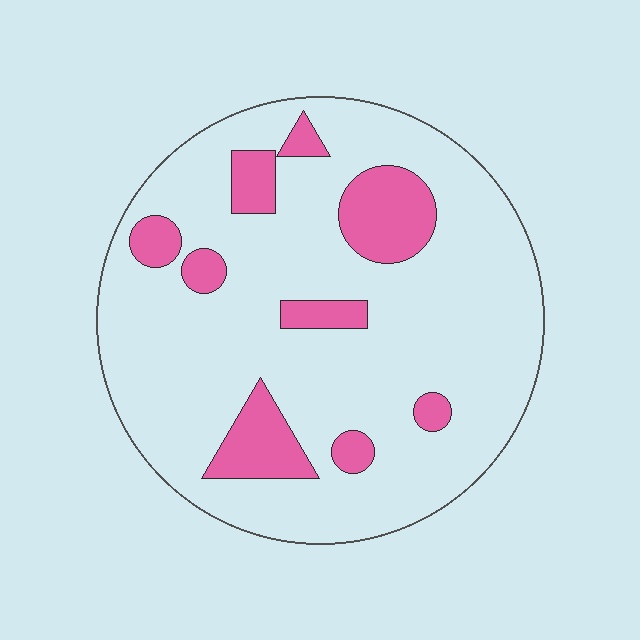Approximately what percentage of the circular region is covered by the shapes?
Approximately 15%.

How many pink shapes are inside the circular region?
9.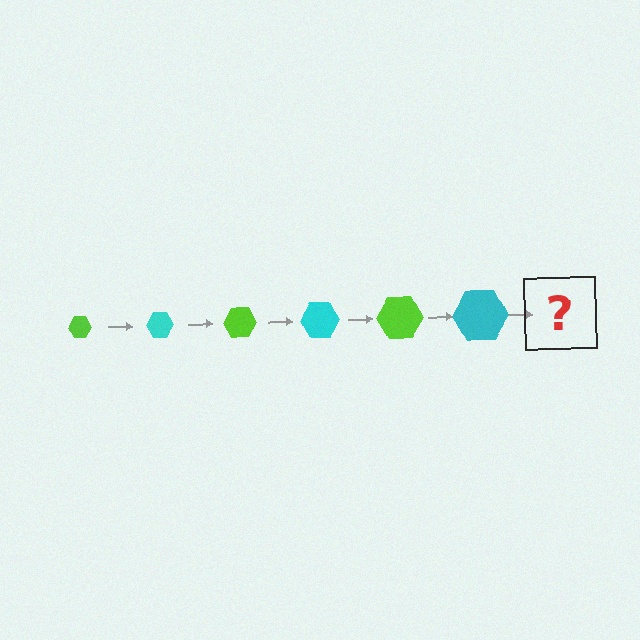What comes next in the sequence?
The next element should be a lime hexagon, larger than the previous one.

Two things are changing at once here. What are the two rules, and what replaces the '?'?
The two rules are that the hexagon grows larger each step and the color cycles through lime and cyan. The '?' should be a lime hexagon, larger than the previous one.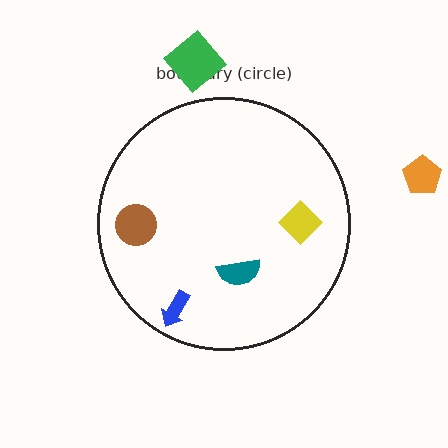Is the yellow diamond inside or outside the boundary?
Inside.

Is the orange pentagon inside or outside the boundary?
Outside.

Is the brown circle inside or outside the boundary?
Inside.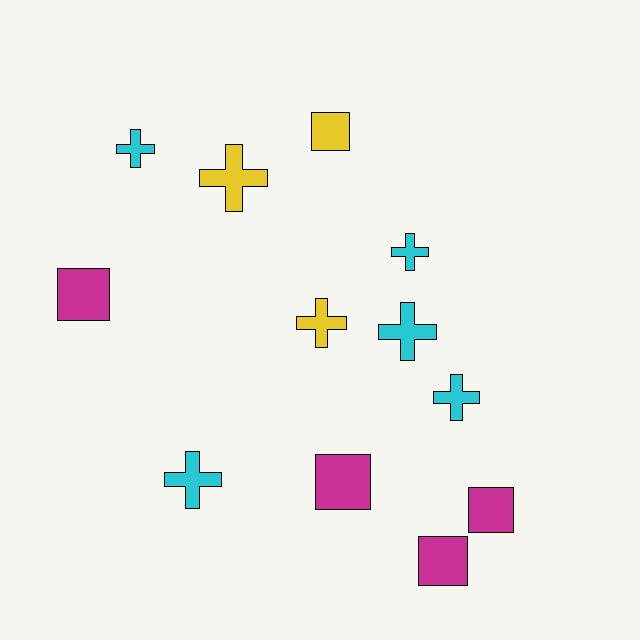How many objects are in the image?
There are 12 objects.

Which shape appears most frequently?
Cross, with 7 objects.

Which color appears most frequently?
Cyan, with 5 objects.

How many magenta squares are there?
There are 4 magenta squares.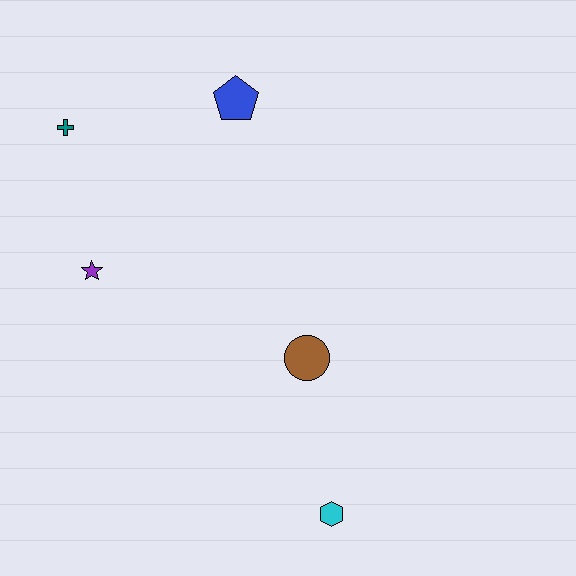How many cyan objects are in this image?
There is 1 cyan object.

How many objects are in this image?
There are 5 objects.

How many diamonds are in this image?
There are no diamonds.